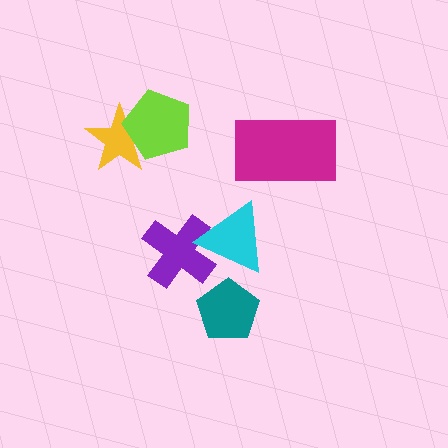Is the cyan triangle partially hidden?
No, no other shape covers it.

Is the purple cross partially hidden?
Yes, it is partially covered by another shape.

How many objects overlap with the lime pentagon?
1 object overlaps with the lime pentagon.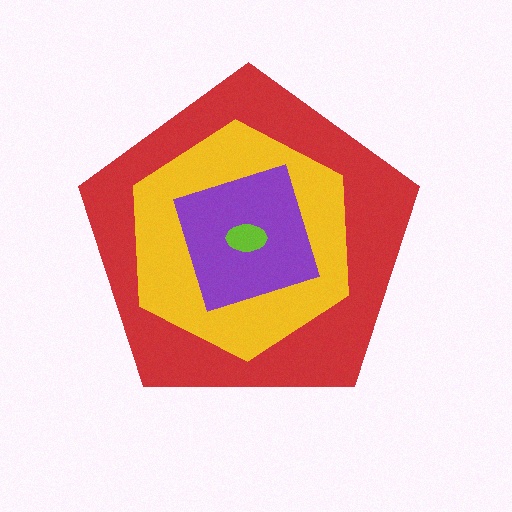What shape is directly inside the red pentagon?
The yellow hexagon.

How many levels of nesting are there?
4.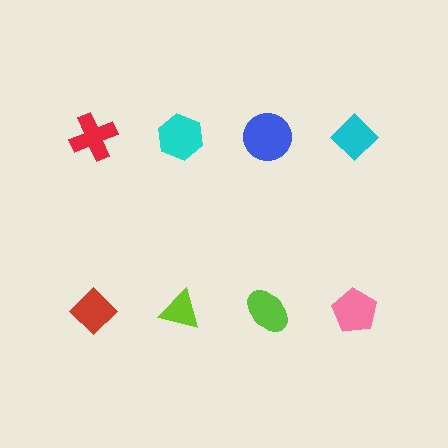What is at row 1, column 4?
A cyan diamond.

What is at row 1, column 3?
A blue circle.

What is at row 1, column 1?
A red cross.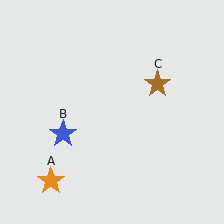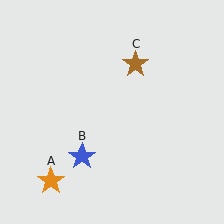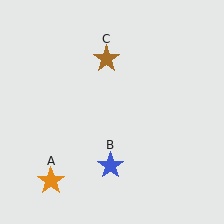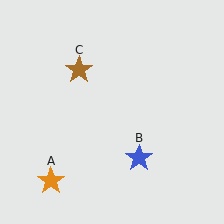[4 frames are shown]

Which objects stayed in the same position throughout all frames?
Orange star (object A) remained stationary.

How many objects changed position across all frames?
2 objects changed position: blue star (object B), brown star (object C).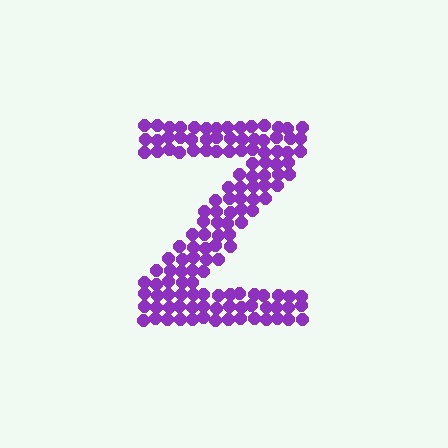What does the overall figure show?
The overall figure shows the letter Z.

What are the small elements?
The small elements are circles.